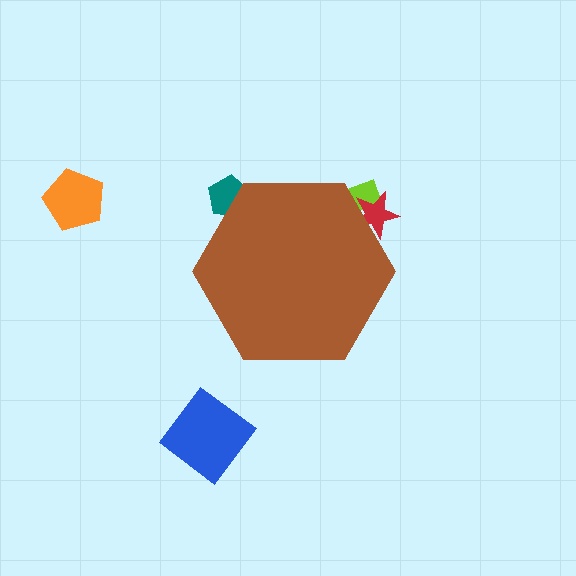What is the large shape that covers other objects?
A brown hexagon.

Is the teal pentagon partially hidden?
Yes, the teal pentagon is partially hidden behind the brown hexagon.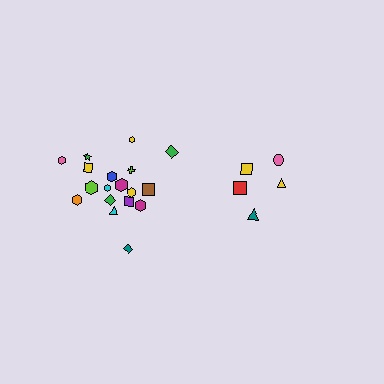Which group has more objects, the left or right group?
The left group.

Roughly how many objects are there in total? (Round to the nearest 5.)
Roughly 25 objects in total.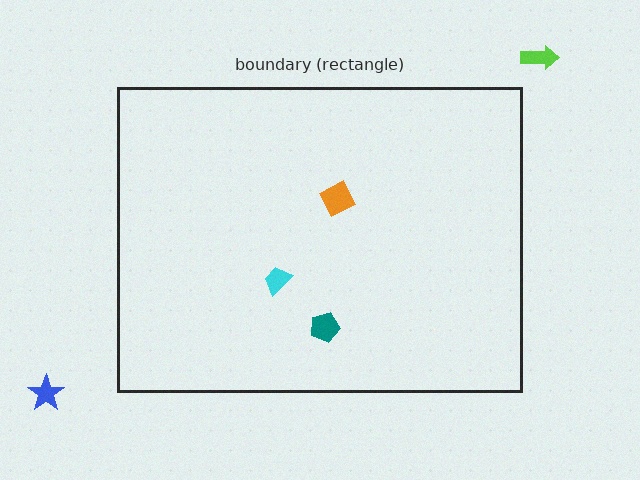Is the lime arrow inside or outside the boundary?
Outside.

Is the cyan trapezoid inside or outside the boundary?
Inside.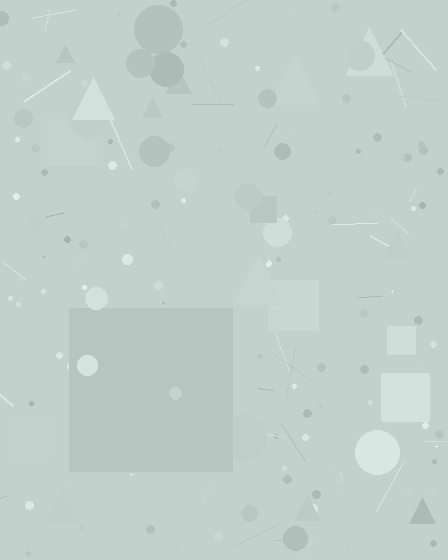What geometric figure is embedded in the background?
A square is embedded in the background.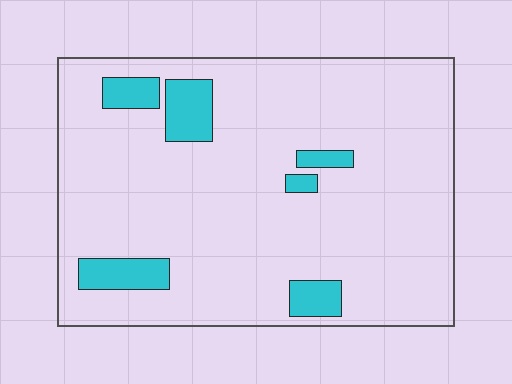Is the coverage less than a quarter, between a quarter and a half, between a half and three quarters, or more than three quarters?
Less than a quarter.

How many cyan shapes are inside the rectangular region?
6.